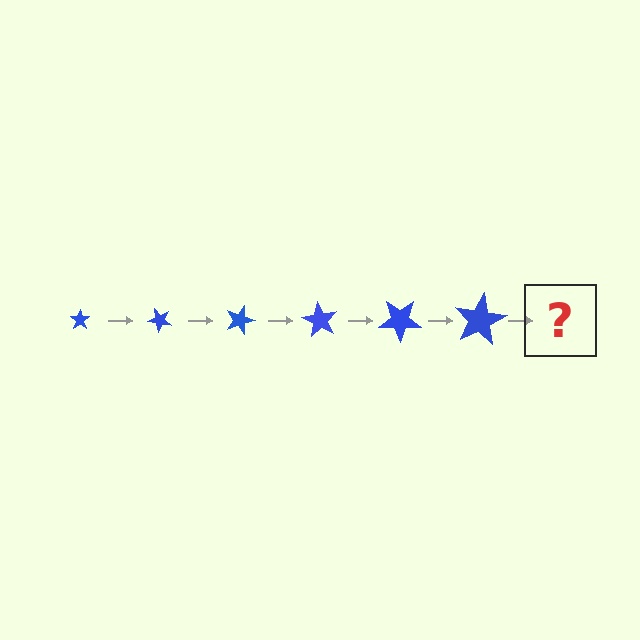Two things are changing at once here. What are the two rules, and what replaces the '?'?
The two rules are that the star grows larger each step and it rotates 45 degrees each step. The '?' should be a star, larger than the previous one and rotated 270 degrees from the start.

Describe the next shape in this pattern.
It should be a star, larger than the previous one and rotated 270 degrees from the start.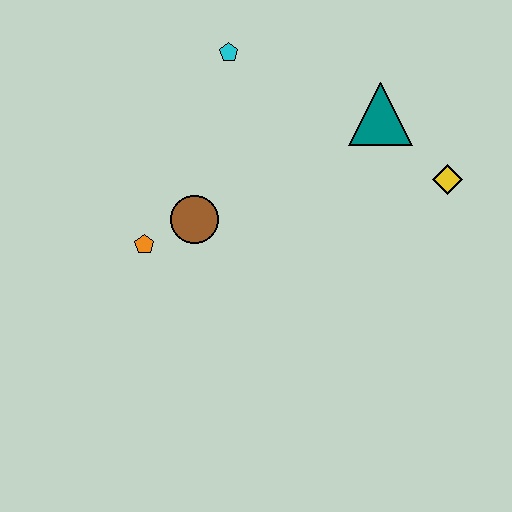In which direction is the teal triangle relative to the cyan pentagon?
The teal triangle is to the right of the cyan pentagon.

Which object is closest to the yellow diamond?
The teal triangle is closest to the yellow diamond.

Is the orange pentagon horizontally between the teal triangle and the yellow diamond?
No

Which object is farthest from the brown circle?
The yellow diamond is farthest from the brown circle.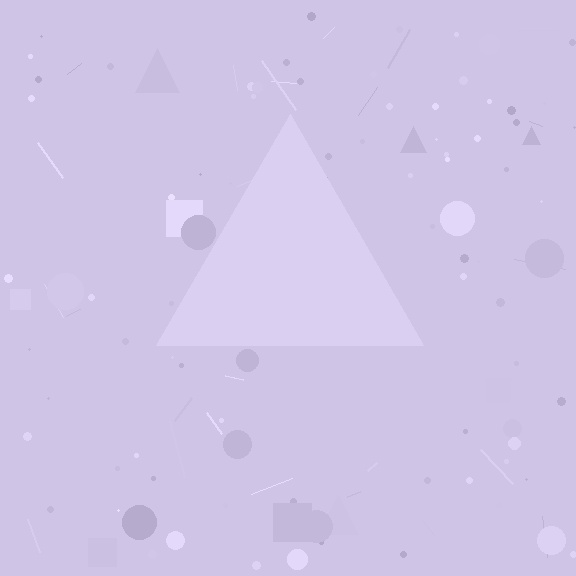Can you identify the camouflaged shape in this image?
The camouflaged shape is a triangle.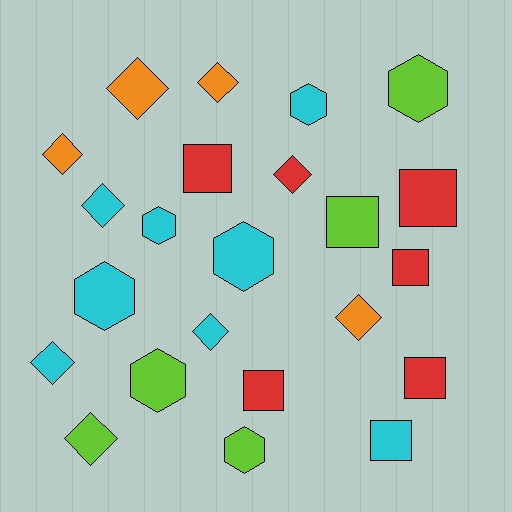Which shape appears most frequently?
Diamond, with 9 objects.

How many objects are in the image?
There are 23 objects.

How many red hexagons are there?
There are no red hexagons.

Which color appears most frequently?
Cyan, with 8 objects.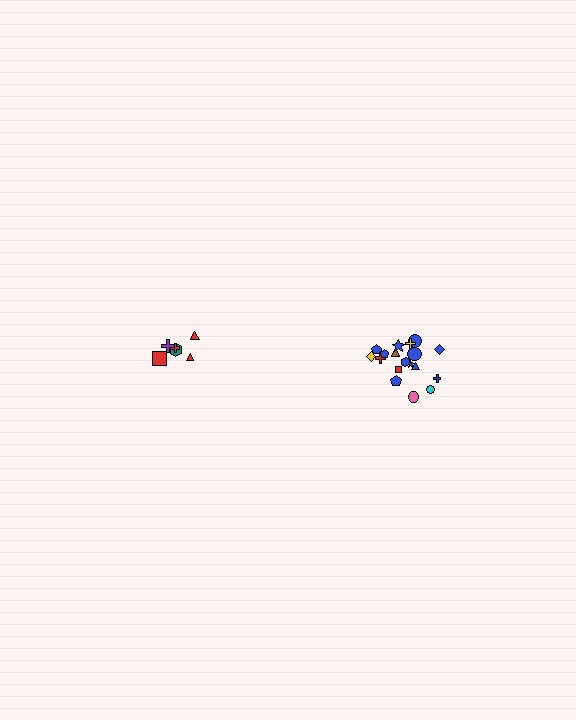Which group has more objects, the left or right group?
The right group.